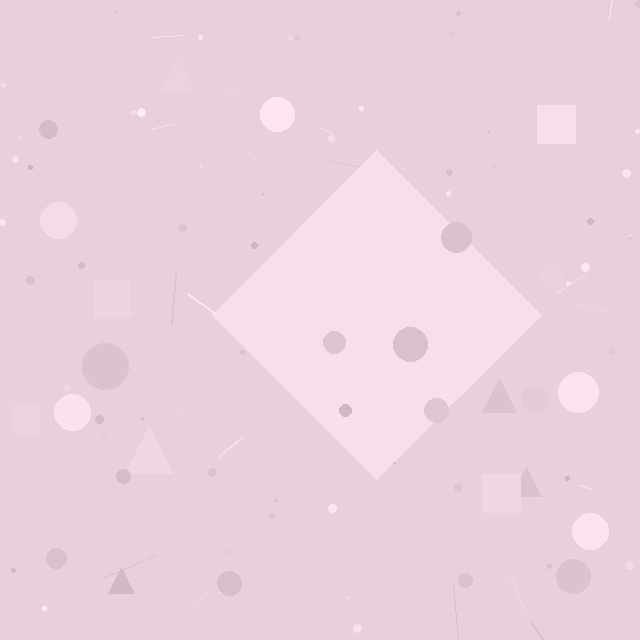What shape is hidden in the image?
A diamond is hidden in the image.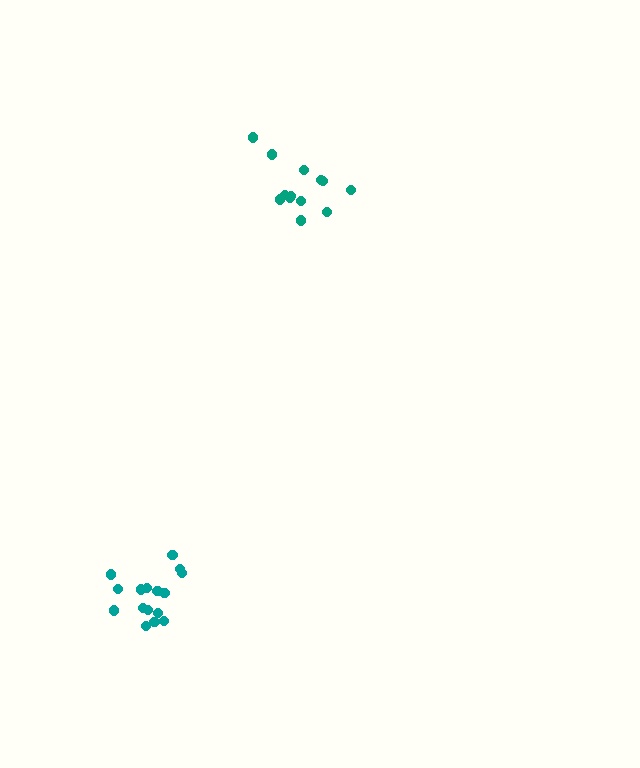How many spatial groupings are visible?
There are 2 spatial groupings.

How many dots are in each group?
Group 1: 16 dots, Group 2: 13 dots (29 total).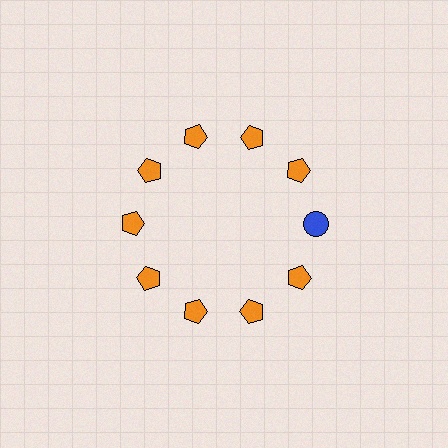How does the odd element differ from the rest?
It differs in both color (blue instead of orange) and shape (circle instead of pentagon).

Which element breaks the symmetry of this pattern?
The blue circle at roughly the 3 o'clock position breaks the symmetry. All other shapes are orange pentagons.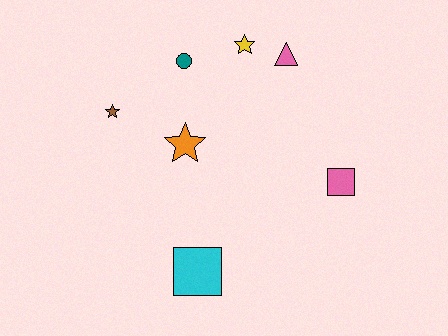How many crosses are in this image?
There are no crosses.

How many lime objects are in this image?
There are no lime objects.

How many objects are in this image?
There are 7 objects.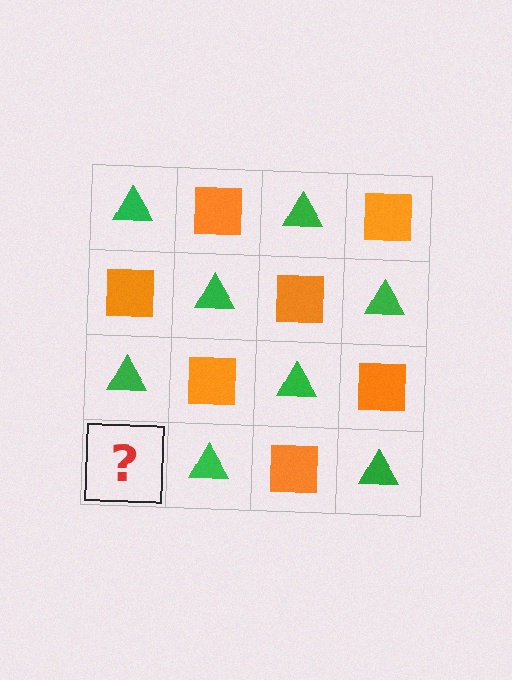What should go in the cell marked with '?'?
The missing cell should contain an orange square.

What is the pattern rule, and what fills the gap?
The rule is that it alternates green triangle and orange square in a checkerboard pattern. The gap should be filled with an orange square.